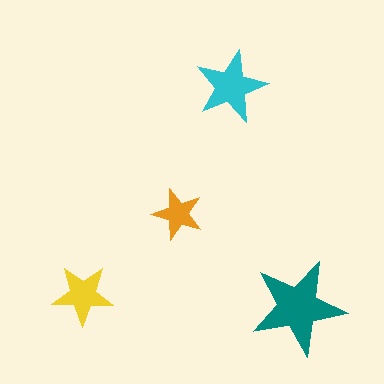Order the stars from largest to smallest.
the teal one, the cyan one, the yellow one, the orange one.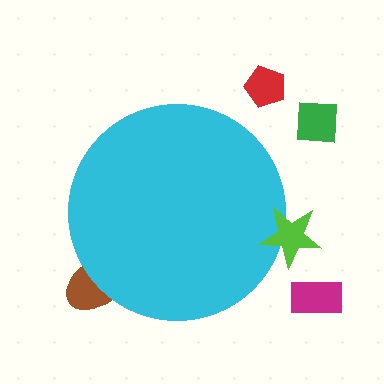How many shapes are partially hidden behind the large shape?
1 shape is partially hidden.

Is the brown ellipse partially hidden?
Yes, the brown ellipse is partially hidden behind the cyan circle.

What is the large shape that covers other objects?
A cyan circle.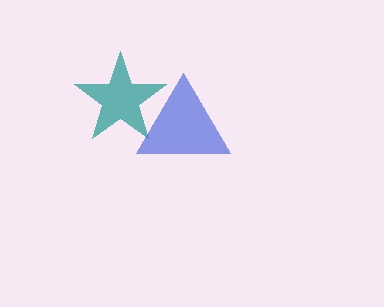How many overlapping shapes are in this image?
There are 2 overlapping shapes in the image.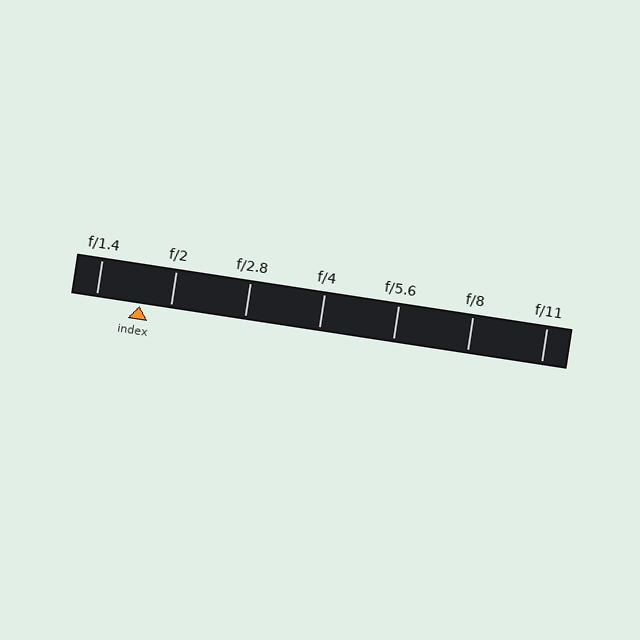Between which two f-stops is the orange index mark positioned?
The index mark is between f/1.4 and f/2.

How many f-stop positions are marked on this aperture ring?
There are 7 f-stop positions marked.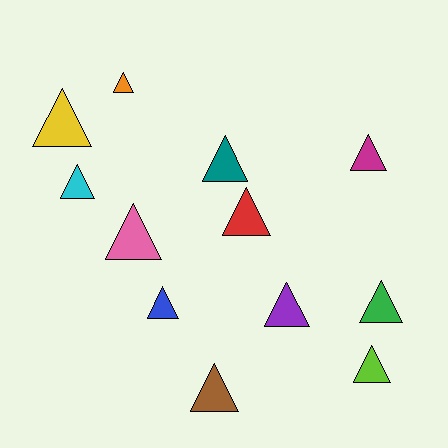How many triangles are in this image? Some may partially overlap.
There are 12 triangles.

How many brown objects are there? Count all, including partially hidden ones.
There is 1 brown object.